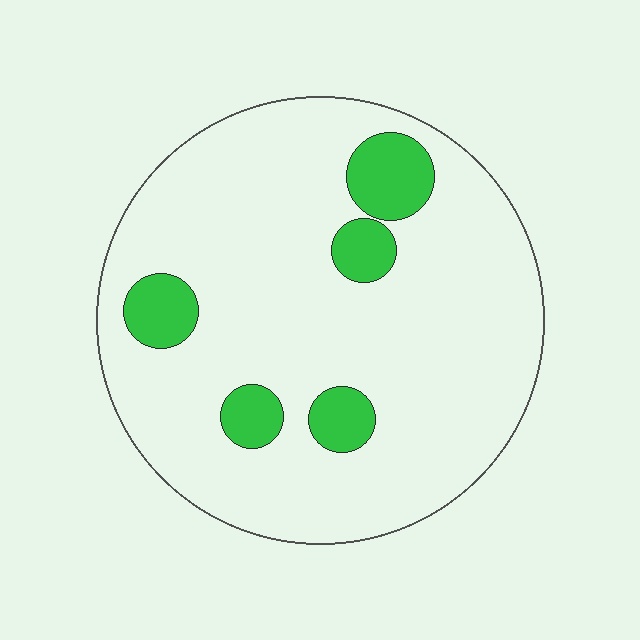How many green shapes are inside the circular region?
5.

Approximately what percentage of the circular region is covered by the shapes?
Approximately 15%.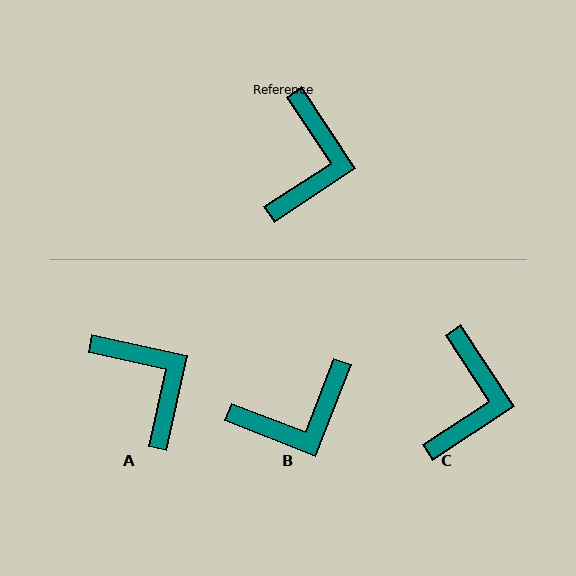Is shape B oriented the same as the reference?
No, it is off by about 55 degrees.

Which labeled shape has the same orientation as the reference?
C.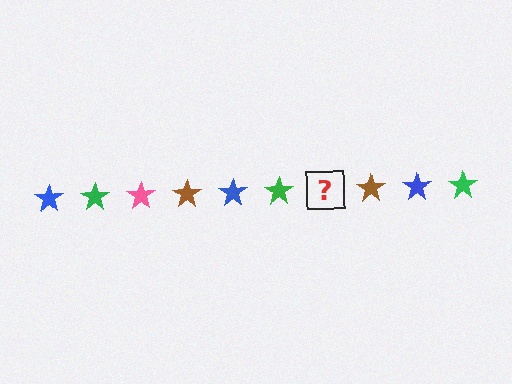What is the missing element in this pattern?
The missing element is a pink star.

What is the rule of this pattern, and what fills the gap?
The rule is that the pattern cycles through blue, green, pink, brown stars. The gap should be filled with a pink star.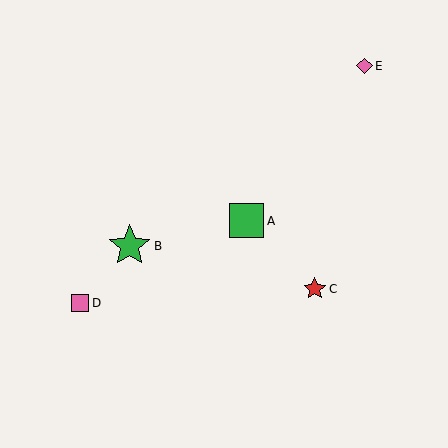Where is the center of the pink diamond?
The center of the pink diamond is at (364, 66).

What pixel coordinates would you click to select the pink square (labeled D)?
Click at (80, 303) to select the pink square D.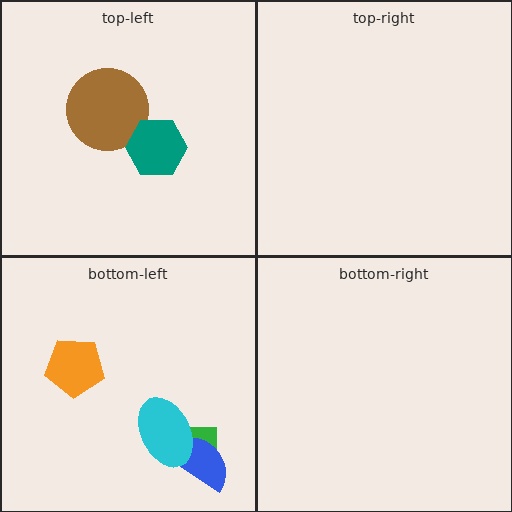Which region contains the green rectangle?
The bottom-left region.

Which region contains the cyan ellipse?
The bottom-left region.